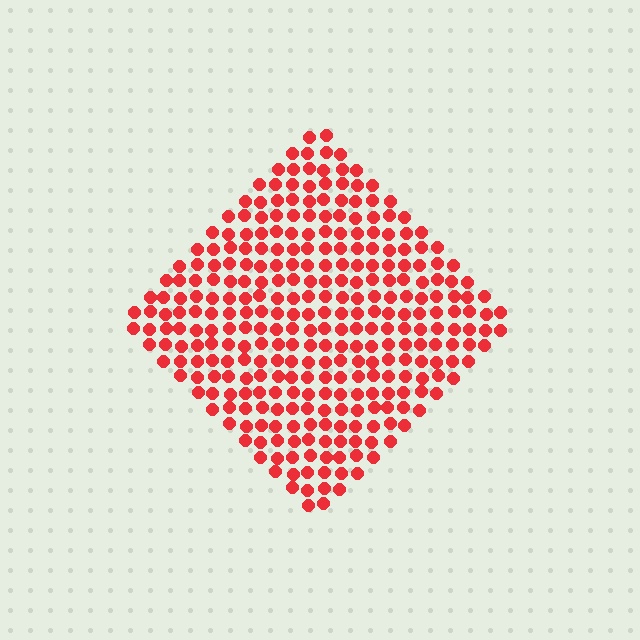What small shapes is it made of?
It is made of small circles.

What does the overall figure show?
The overall figure shows a diamond.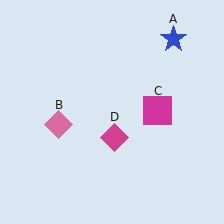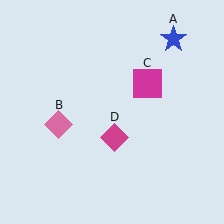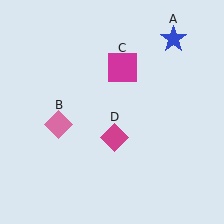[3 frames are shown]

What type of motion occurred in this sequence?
The magenta square (object C) rotated counterclockwise around the center of the scene.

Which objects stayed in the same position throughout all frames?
Blue star (object A) and pink diamond (object B) and magenta diamond (object D) remained stationary.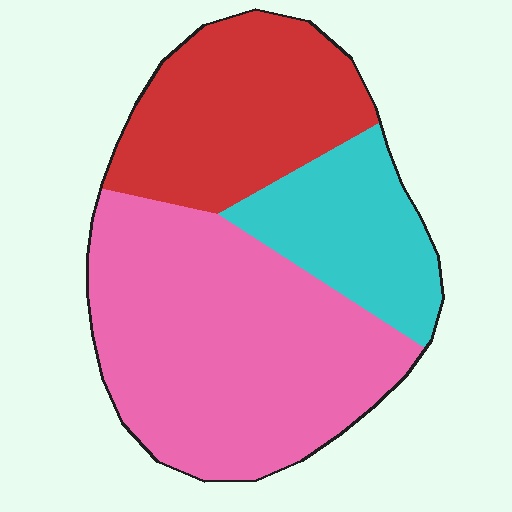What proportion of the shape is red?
Red covers 29% of the shape.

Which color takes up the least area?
Cyan, at roughly 20%.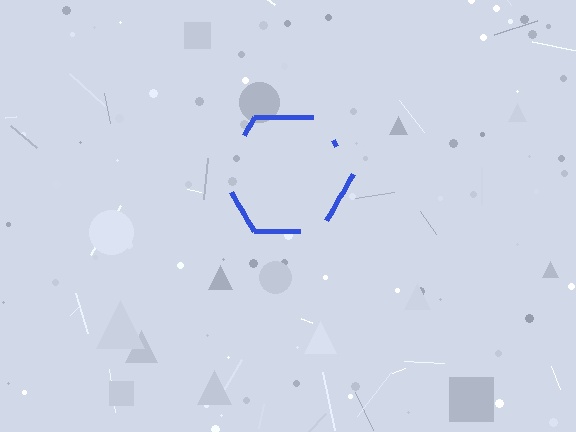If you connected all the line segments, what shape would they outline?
They would outline a hexagon.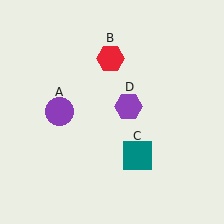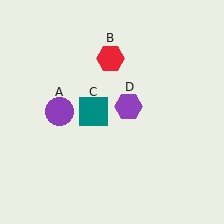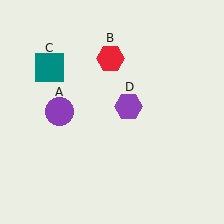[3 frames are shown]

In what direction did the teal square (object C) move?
The teal square (object C) moved up and to the left.